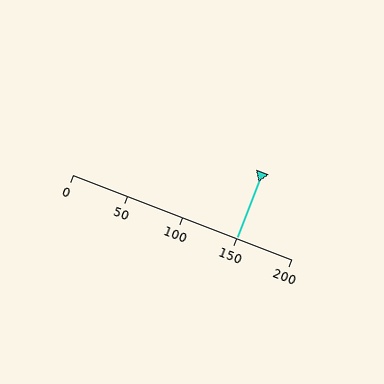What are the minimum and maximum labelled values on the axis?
The axis runs from 0 to 200.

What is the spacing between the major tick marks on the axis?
The major ticks are spaced 50 apart.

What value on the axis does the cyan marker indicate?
The marker indicates approximately 150.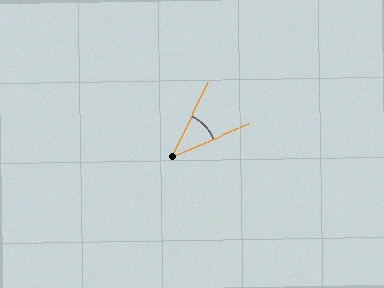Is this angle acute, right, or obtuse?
It is acute.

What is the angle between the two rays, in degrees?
Approximately 40 degrees.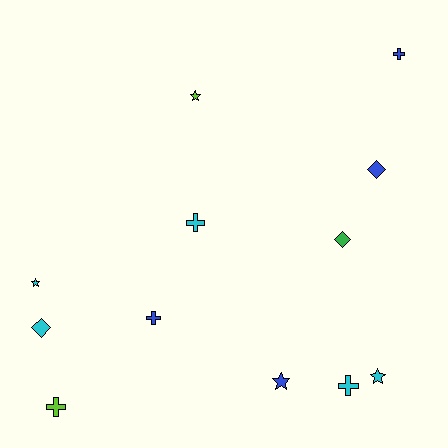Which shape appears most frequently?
Cross, with 5 objects.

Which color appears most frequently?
Cyan, with 5 objects.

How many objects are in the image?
There are 12 objects.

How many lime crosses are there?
There is 1 lime cross.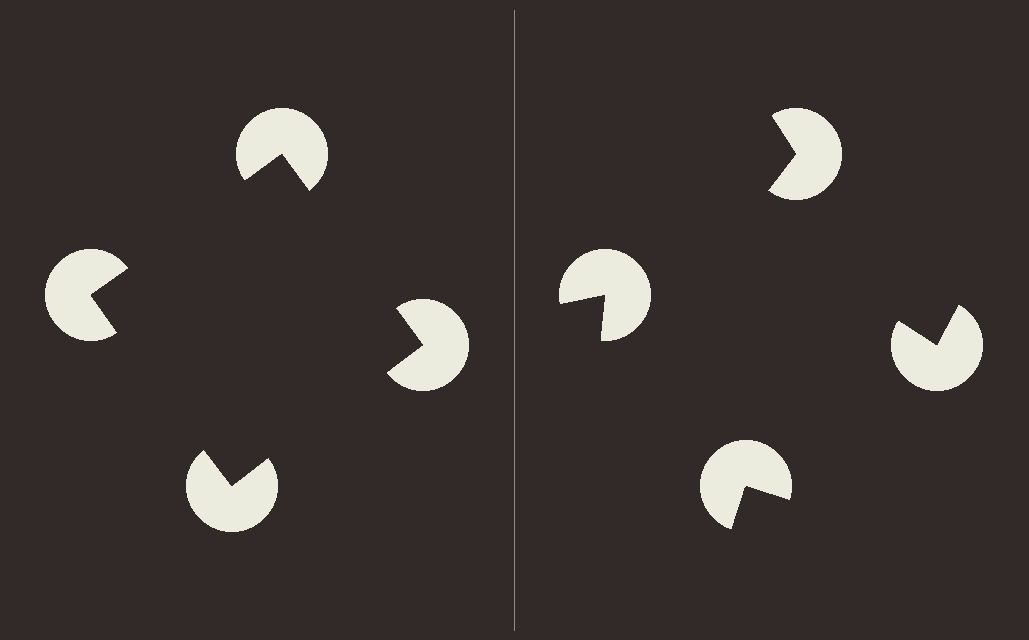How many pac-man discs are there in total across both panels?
8 — 4 on each side.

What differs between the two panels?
The pac-man discs are positioned identically on both sides; only the wedge orientations differ. On the left they align to a square; on the right they are misaligned.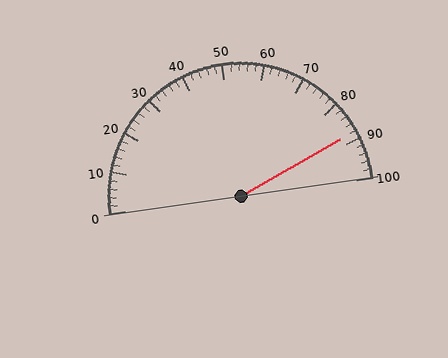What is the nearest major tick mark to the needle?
The nearest major tick mark is 90.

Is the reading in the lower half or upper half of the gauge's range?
The reading is in the upper half of the range (0 to 100).